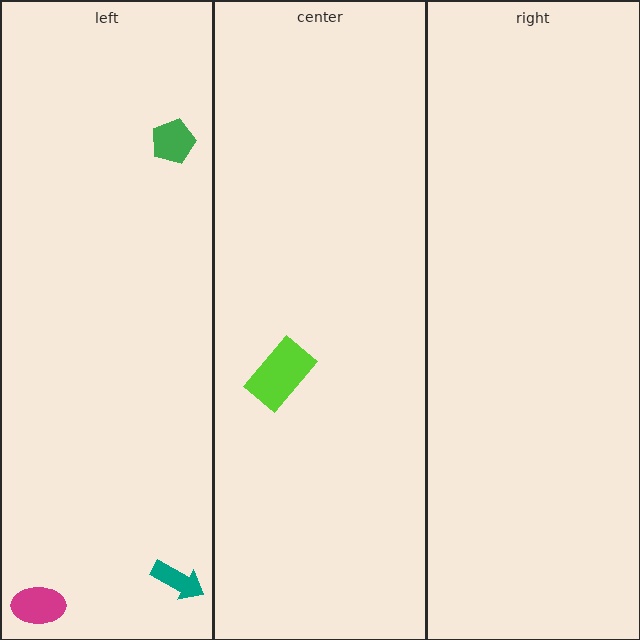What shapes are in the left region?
The magenta ellipse, the teal arrow, the green pentagon.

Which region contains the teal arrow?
The left region.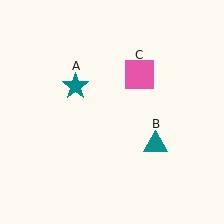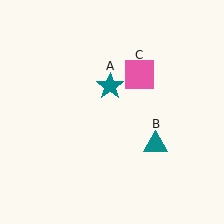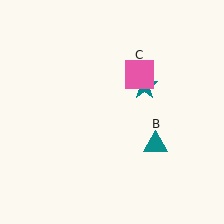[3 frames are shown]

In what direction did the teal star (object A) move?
The teal star (object A) moved right.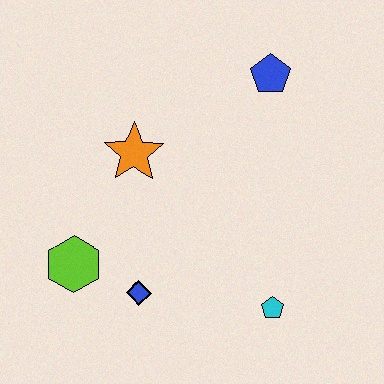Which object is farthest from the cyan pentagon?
The blue pentagon is farthest from the cyan pentagon.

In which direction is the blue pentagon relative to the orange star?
The blue pentagon is to the right of the orange star.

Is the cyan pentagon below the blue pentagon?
Yes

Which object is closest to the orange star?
The lime hexagon is closest to the orange star.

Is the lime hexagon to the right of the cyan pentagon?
No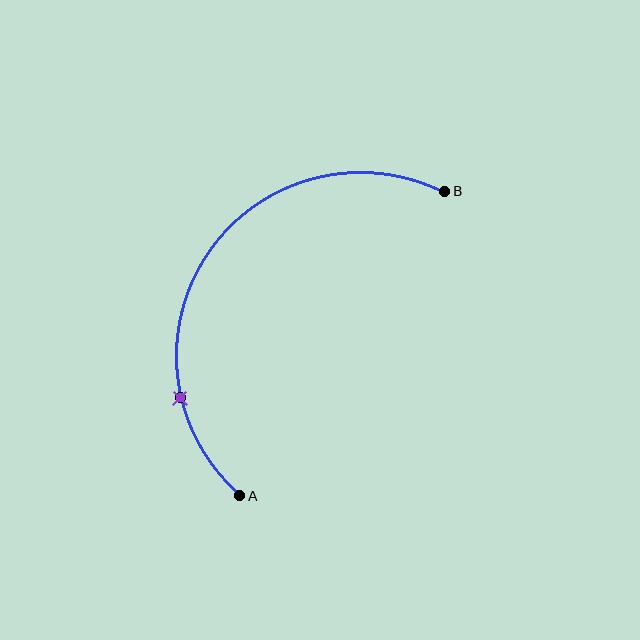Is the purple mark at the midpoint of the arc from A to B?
No. The purple mark lies on the arc but is closer to endpoint A. The arc midpoint would be at the point on the curve equidistant along the arc from both A and B.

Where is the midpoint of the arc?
The arc midpoint is the point on the curve farthest from the straight line joining A and B. It sits above and to the left of that line.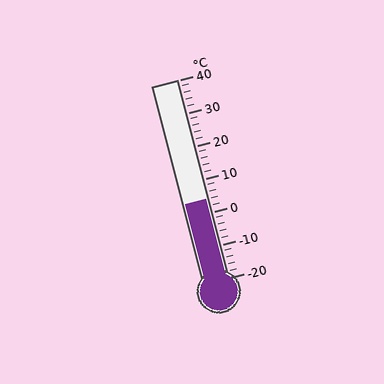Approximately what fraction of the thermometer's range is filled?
The thermometer is filled to approximately 40% of its range.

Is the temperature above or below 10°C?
The temperature is below 10°C.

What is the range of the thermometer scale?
The thermometer scale ranges from -20°C to 40°C.